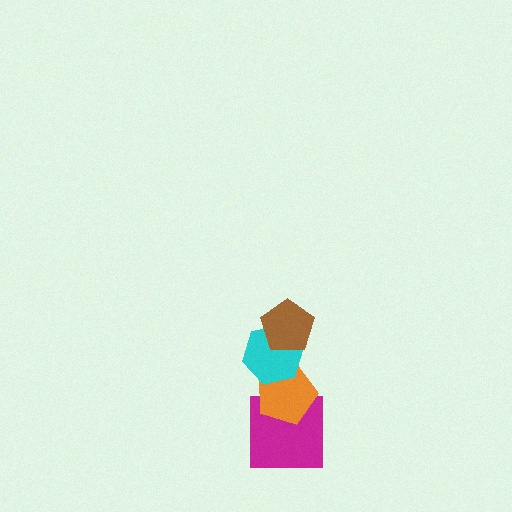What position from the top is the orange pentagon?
The orange pentagon is 3rd from the top.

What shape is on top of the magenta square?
The orange pentagon is on top of the magenta square.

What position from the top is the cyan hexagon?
The cyan hexagon is 2nd from the top.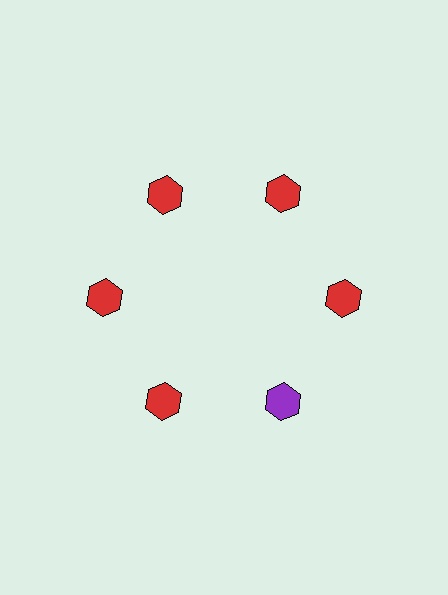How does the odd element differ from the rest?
It has a different color: purple instead of red.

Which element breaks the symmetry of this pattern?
The purple hexagon at roughly the 5 o'clock position breaks the symmetry. All other shapes are red hexagons.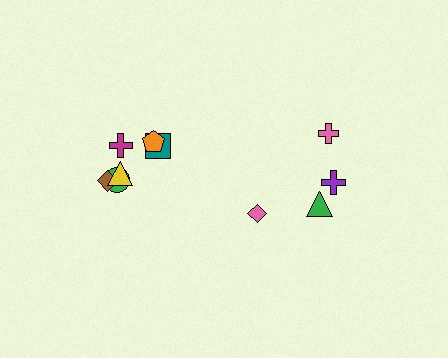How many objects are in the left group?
There are 6 objects.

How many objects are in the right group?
There are 4 objects.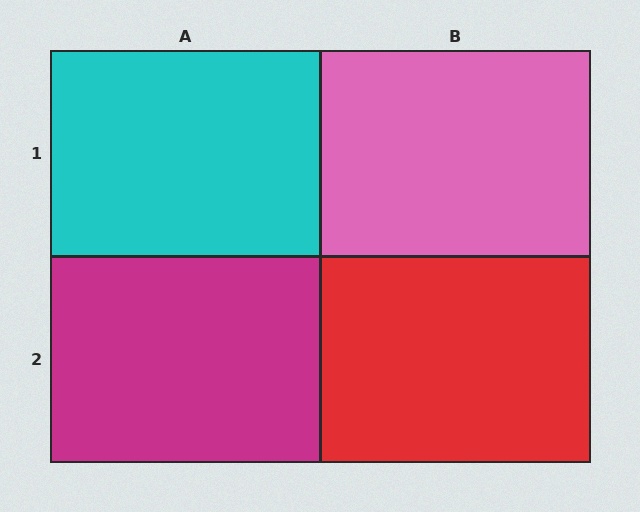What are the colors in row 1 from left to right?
Cyan, pink.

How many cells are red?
1 cell is red.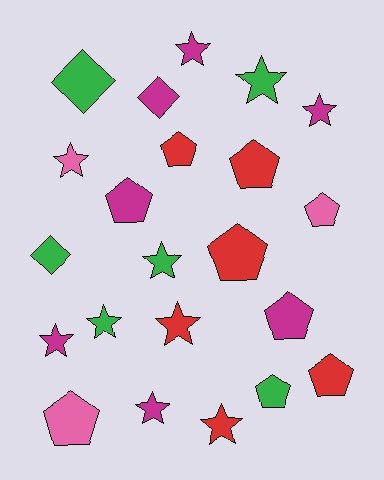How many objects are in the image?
There are 22 objects.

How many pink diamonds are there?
There are no pink diamonds.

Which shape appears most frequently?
Star, with 10 objects.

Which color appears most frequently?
Magenta, with 7 objects.